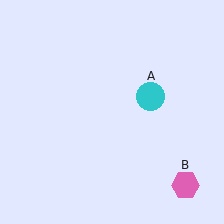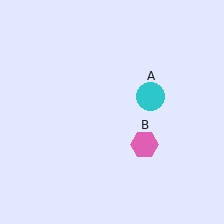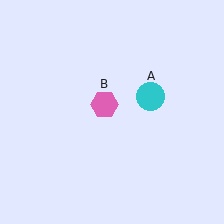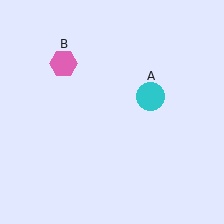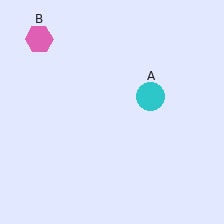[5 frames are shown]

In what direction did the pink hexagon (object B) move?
The pink hexagon (object B) moved up and to the left.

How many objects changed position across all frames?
1 object changed position: pink hexagon (object B).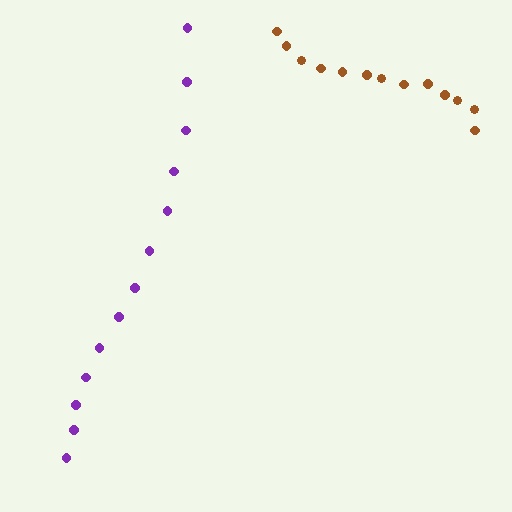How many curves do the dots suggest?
There are 2 distinct paths.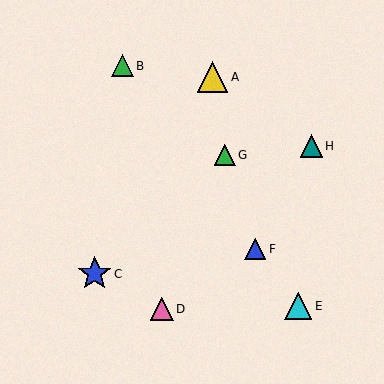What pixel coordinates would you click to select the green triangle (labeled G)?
Click at (225, 155) to select the green triangle G.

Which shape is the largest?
The blue star (labeled C) is the largest.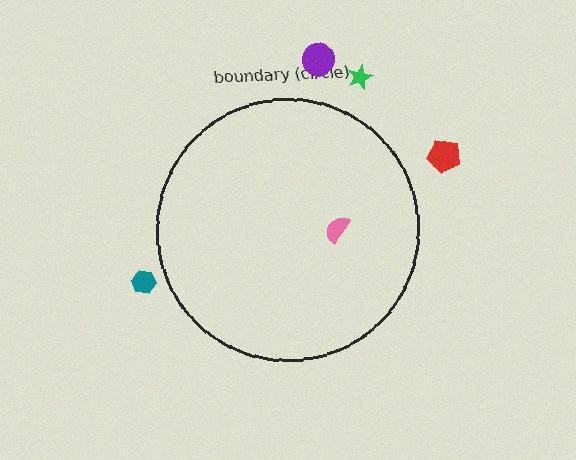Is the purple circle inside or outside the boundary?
Outside.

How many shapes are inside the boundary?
1 inside, 4 outside.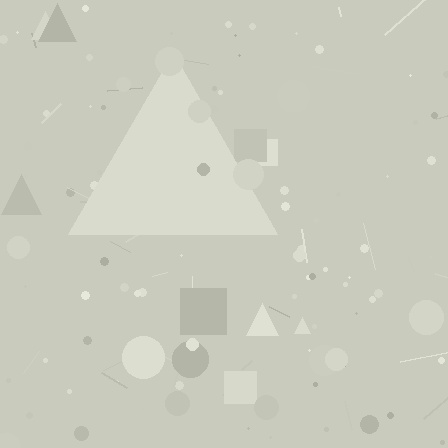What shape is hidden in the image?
A triangle is hidden in the image.